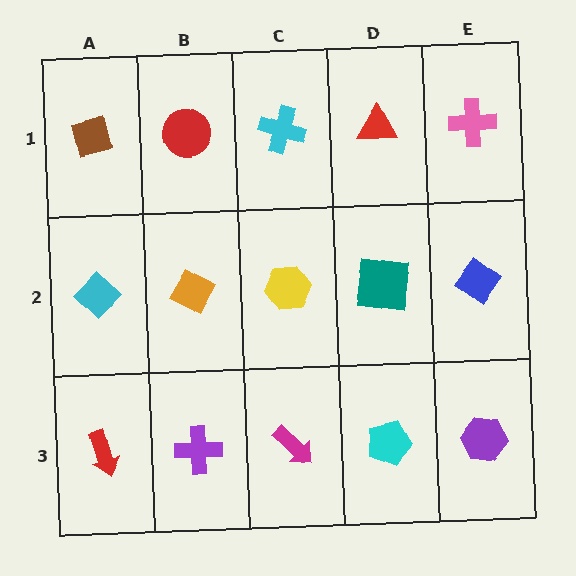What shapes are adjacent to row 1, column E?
A blue diamond (row 2, column E), a red triangle (row 1, column D).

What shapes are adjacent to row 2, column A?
A brown square (row 1, column A), a red arrow (row 3, column A), an orange diamond (row 2, column B).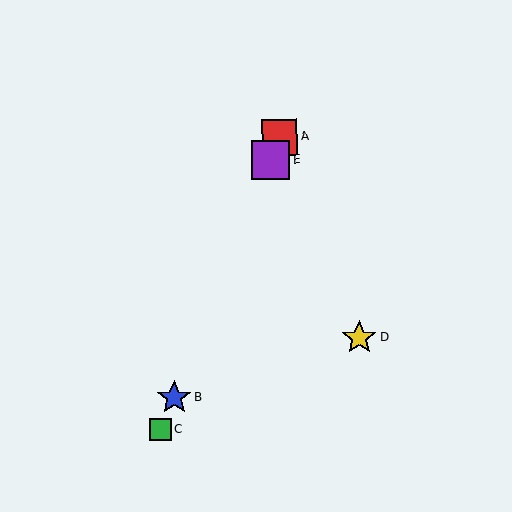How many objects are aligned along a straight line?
4 objects (A, B, C, E) are aligned along a straight line.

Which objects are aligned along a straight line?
Objects A, B, C, E are aligned along a straight line.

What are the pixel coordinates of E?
Object E is at (270, 160).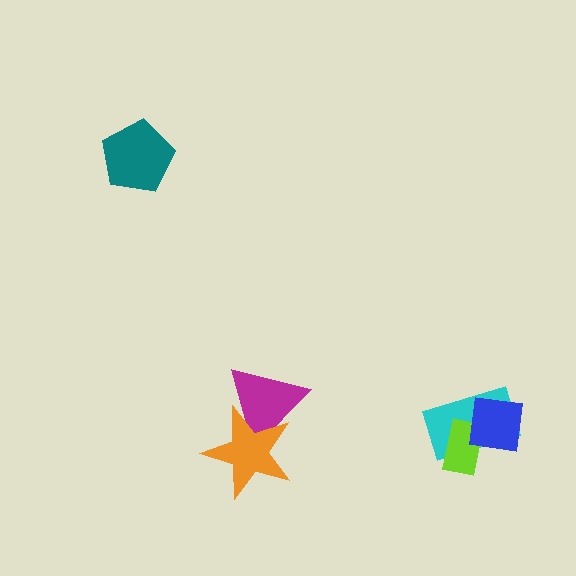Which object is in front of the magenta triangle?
The orange star is in front of the magenta triangle.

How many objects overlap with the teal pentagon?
0 objects overlap with the teal pentagon.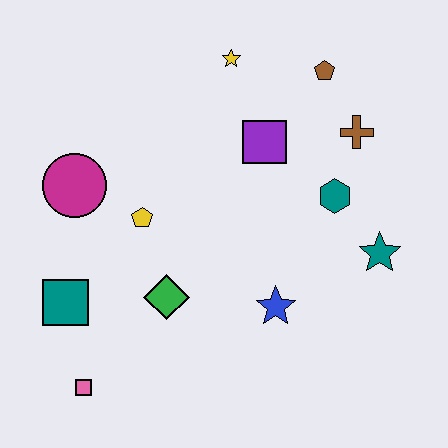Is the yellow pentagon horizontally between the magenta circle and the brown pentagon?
Yes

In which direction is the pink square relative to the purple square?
The pink square is below the purple square.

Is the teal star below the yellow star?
Yes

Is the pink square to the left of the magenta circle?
No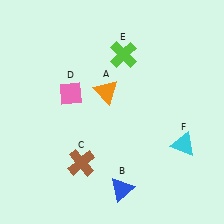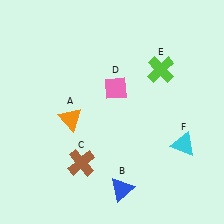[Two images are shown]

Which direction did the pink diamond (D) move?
The pink diamond (D) moved right.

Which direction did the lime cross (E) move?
The lime cross (E) moved right.